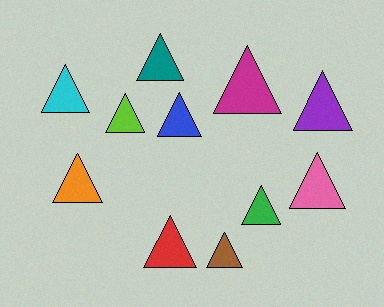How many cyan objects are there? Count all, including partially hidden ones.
There is 1 cyan object.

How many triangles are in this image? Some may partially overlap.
There are 11 triangles.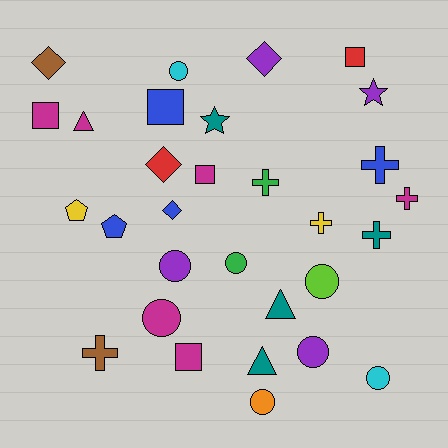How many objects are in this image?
There are 30 objects.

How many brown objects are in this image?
There are 2 brown objects.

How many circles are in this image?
There are 8 circles.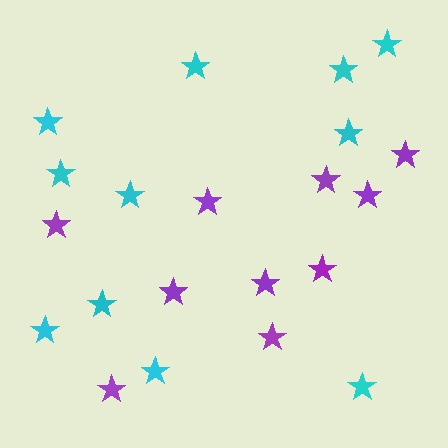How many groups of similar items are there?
There are 2 groups: one group of cyan stars (11) and one group of purple stars (10).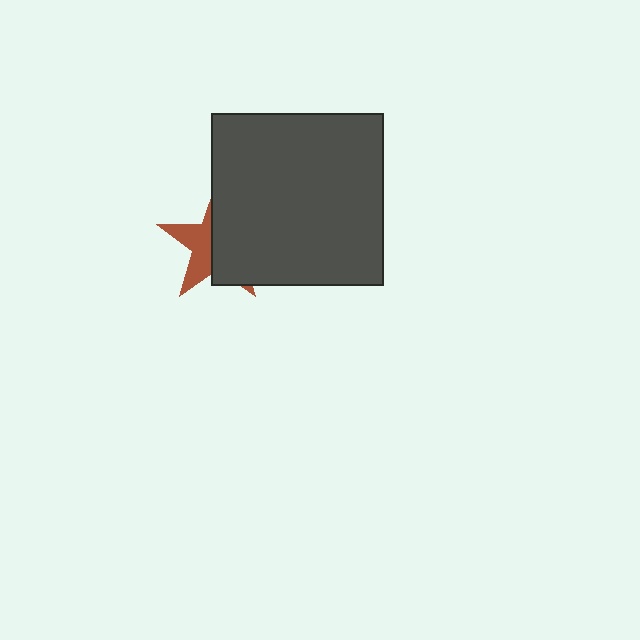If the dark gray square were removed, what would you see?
You would see the complete brown star.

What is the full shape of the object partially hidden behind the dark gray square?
The partially hidden object is a brown star.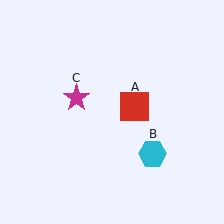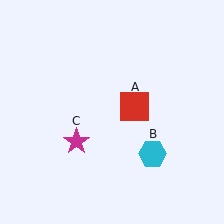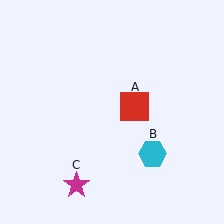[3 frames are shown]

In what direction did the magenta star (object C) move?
The magenta star (object C) moved down.